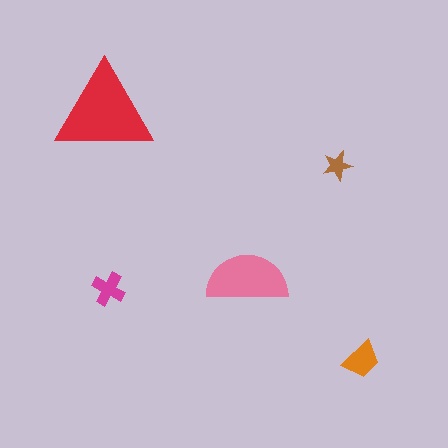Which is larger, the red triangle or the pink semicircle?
The red triangle.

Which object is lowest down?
The orange trapezoid is bottommost.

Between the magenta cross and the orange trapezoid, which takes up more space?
The orange trapezoid.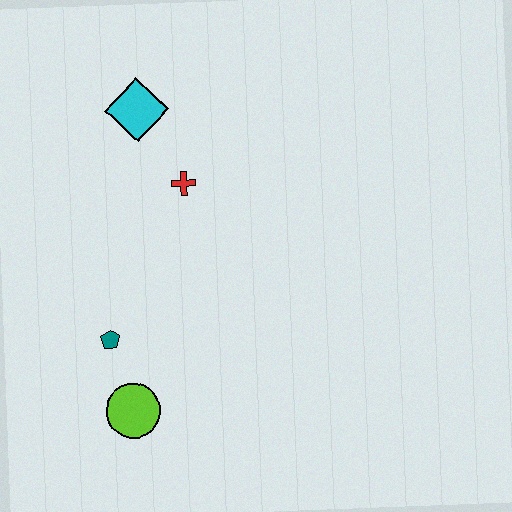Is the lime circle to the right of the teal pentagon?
Yes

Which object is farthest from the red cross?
The lime circle is farthest from the red cross.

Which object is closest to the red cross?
The cyan diamond is closest to the red cross.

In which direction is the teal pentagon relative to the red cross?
The teal pentagon is below the red cross.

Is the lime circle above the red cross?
No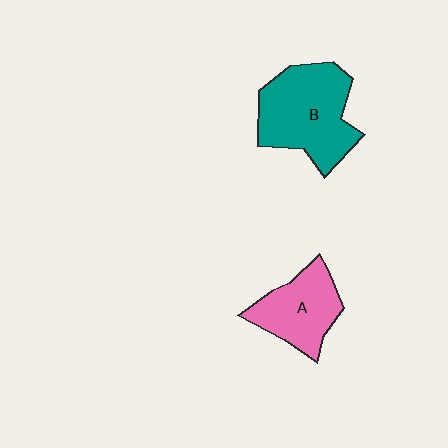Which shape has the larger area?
Shape B (teal).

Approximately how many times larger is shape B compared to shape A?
Approximately 1.5 times.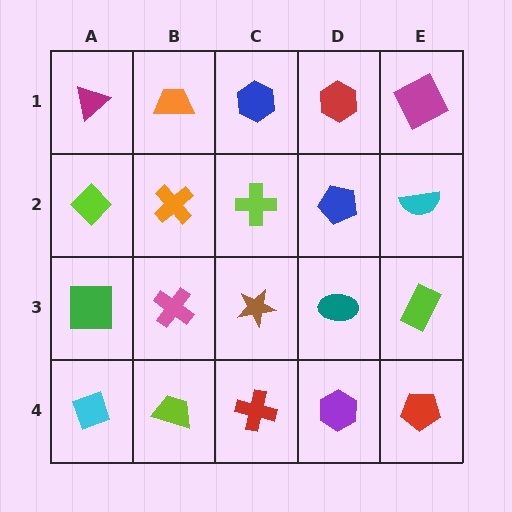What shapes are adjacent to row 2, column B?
An orange trapezoid (row 1, column B), a pink cross (row 3, column B), a lime diamond (row 2, column A), a lime cross (row 2, column C).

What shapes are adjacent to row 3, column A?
A lime diamond (row 2, column A), a cyan diamond (row 4, column A), a pink cross (row 3, column B).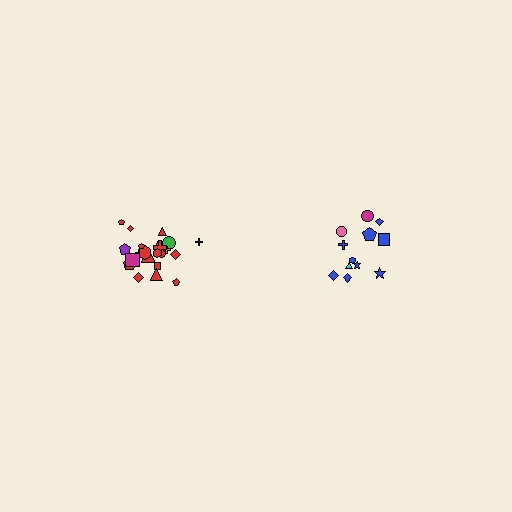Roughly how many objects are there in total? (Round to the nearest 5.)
Roughly 35 objects in total.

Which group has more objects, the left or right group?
The left group.